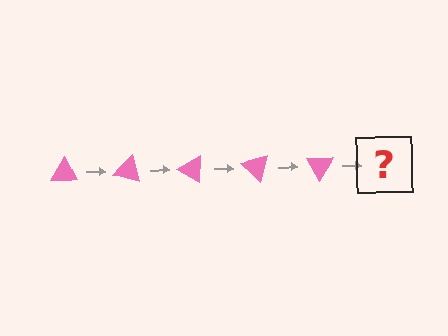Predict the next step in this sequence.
The next step is a pink triangle rotated 75 degrees.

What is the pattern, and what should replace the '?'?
The pattern is that the triangle rotates 15 degrees each step. The '?' should be a pink triangle rotated 75 degrees.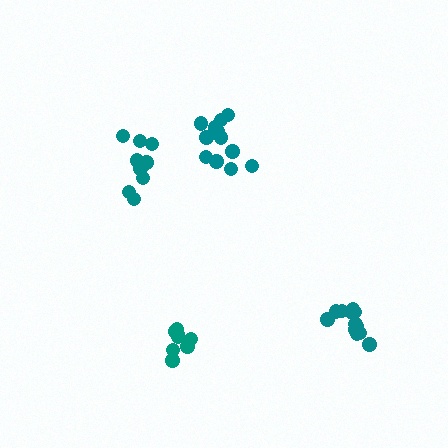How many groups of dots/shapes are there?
There are 4 groups.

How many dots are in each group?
Group 1: 8 dots, Group 2: 12 dots, Group 3: 13 dots, Group 4: 9 dots (42 total).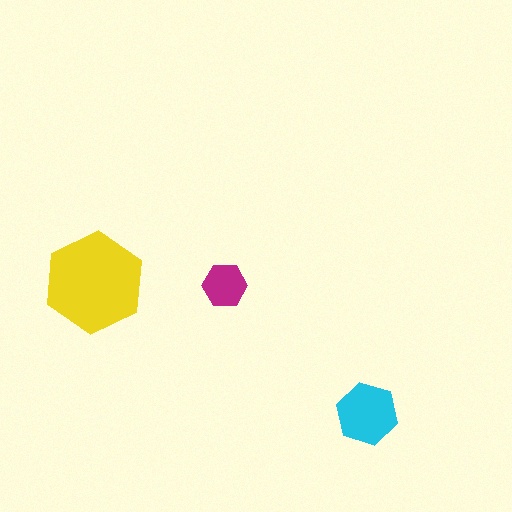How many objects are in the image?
There are 3 objects in the image.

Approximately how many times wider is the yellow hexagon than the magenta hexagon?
About 2.5 times wider.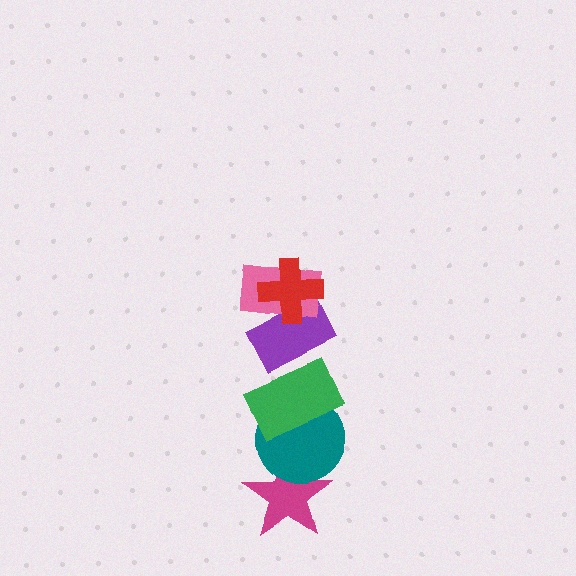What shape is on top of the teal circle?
The green rectangle is on top of the teal circle.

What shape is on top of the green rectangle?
The purple rectangle is on top of the green rectangle.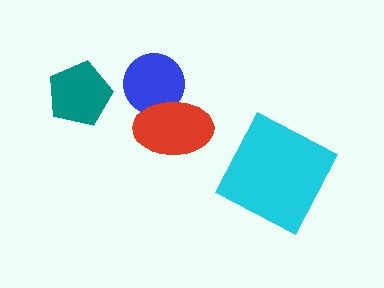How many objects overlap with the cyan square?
0 objects overlap with the cyan square.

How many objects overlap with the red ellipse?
1 object overlaps with the red ellipse.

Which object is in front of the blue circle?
The red ellipse is in front of the blue circle.